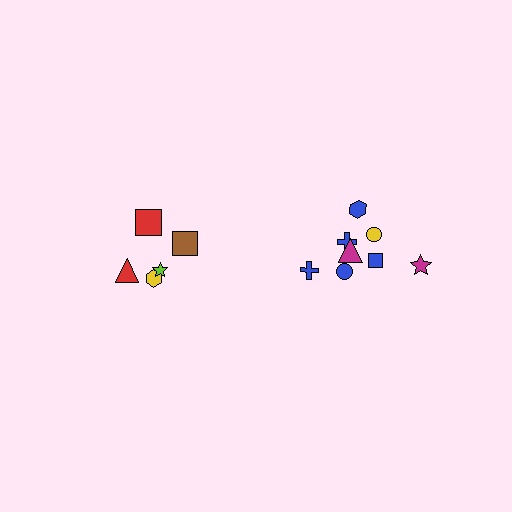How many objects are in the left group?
There are 5 objects.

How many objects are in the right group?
There are 8 objects.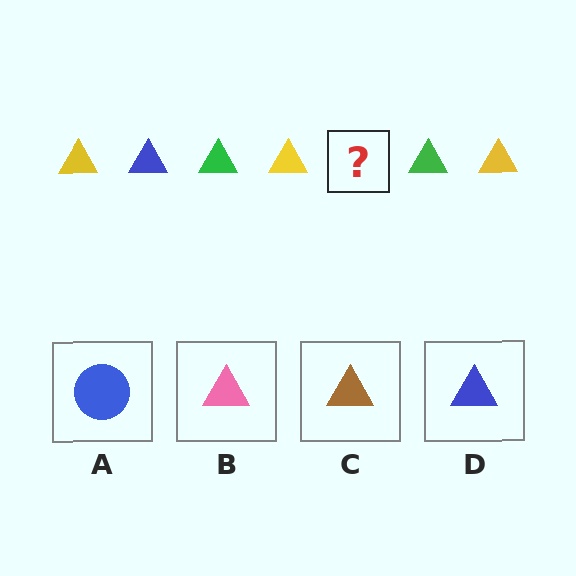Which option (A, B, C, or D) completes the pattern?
D.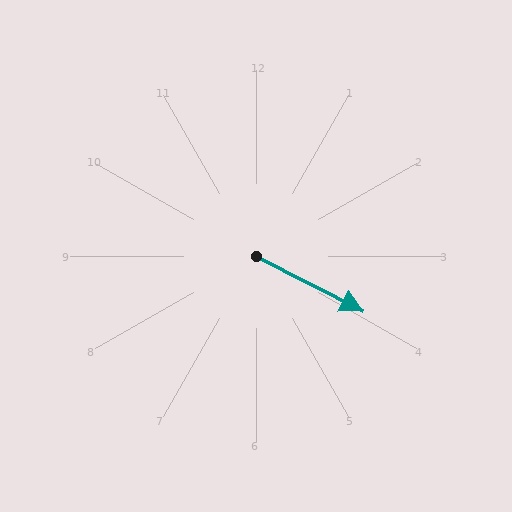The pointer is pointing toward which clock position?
Roughly 4 o'clock.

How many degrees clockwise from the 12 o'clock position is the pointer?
Approximately 117 degrees.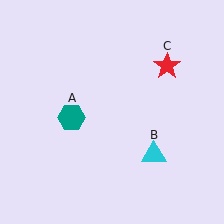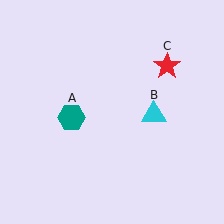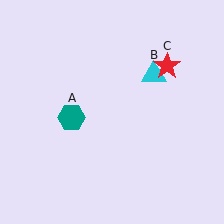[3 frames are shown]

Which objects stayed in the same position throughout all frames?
Teal hexagon (object A) and red star (object C) remained stationary.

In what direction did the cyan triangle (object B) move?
The cyan triangle (object B) moved up.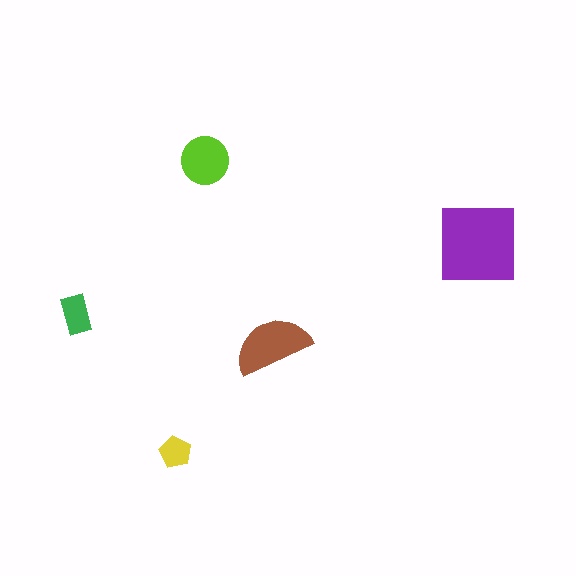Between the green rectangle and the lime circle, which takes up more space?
The lime circle.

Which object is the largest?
The purple square.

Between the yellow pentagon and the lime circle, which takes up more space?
The lime circle.